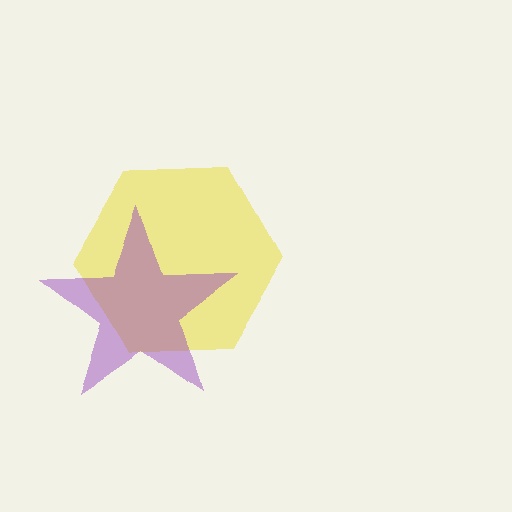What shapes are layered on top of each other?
The layered shapes are: a yellow hexagon, a purple star.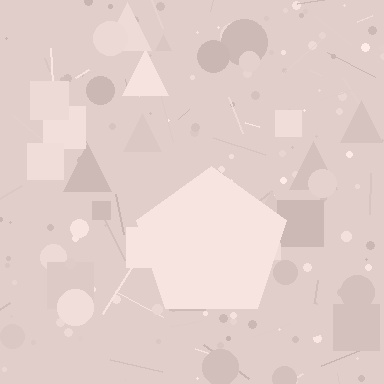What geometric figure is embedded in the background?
A pentagon is embedded in the background.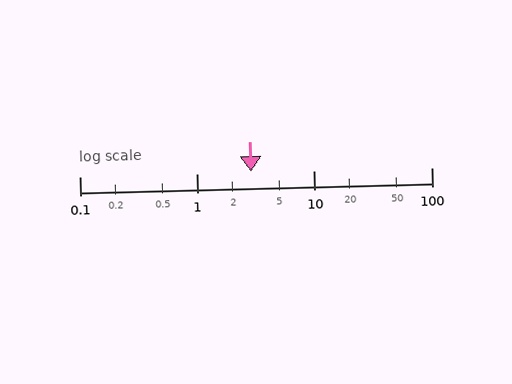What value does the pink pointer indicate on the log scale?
The pointer indicates approximately 2.9.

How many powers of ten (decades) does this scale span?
The scale spans 3 decades, from 0.1 to 100.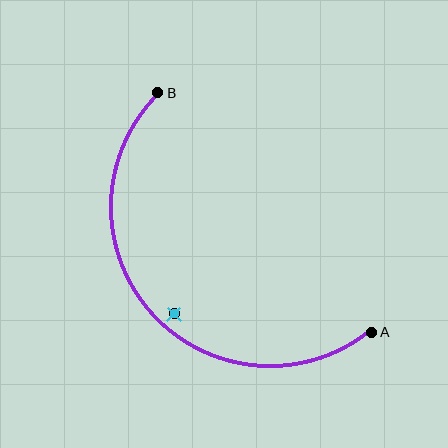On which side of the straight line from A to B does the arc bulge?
The arc bulges below and to the left of the straight line connecting A and B.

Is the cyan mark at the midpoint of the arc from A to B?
No — the cyan mark does not lie on the arc at all. It sits slightly inside the curve.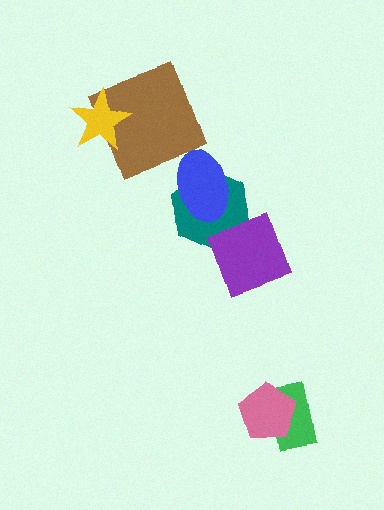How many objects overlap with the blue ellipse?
1 object overlaps with the blue ellipse.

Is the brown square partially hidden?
Yes, it is partially covered by another shape.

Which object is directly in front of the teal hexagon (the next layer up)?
The blue ellipse is directly in front of the teal hexagon.